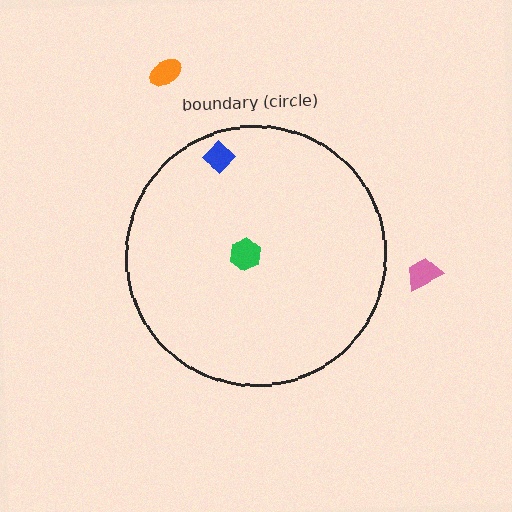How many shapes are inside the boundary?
2 inside, 2 outside.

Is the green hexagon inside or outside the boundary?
Inside.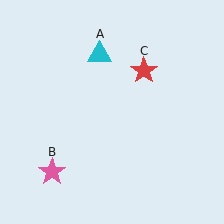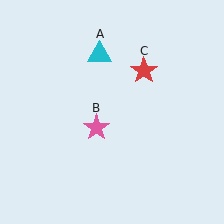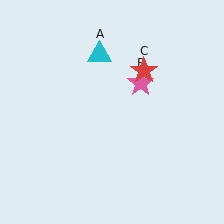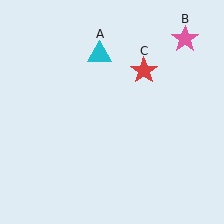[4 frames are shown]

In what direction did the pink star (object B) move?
The pink star (object B) moved up and to the right.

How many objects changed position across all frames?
1 object changed position: pink star (object B).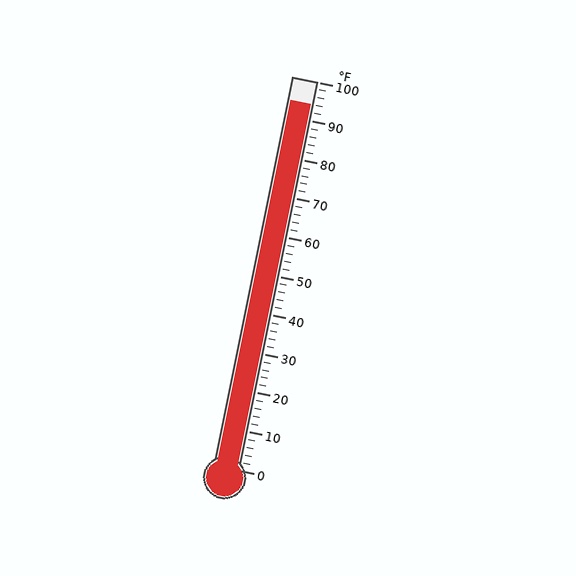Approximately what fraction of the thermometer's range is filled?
The thermometer is filled to approximately 95% of its range.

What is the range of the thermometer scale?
The thermometer scale ranges from 0°F to 100°F.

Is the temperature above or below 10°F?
The temperature is above 10°F.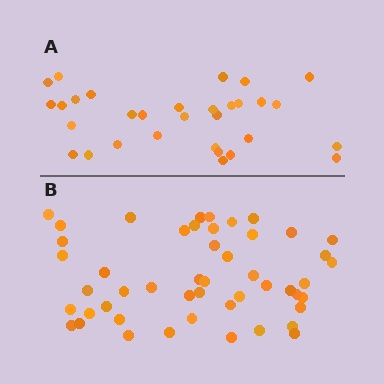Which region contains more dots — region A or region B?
Region B (the bottom region) has more dots.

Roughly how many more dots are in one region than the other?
Region B has approximately 20 more dots than region A.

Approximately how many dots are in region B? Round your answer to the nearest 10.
About 50 dots. (The exact count is 49, which rounds to 50.)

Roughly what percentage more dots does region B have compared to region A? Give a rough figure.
About 60% more.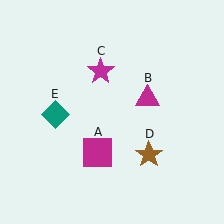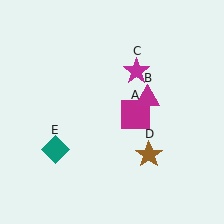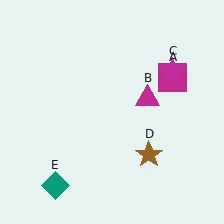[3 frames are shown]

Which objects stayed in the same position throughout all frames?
Magenta triangle (object B) and brown star (object D) remained stationary.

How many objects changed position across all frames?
3 objects changed position: magenta square (object A), magenta star (object C), teal diamond (object E).